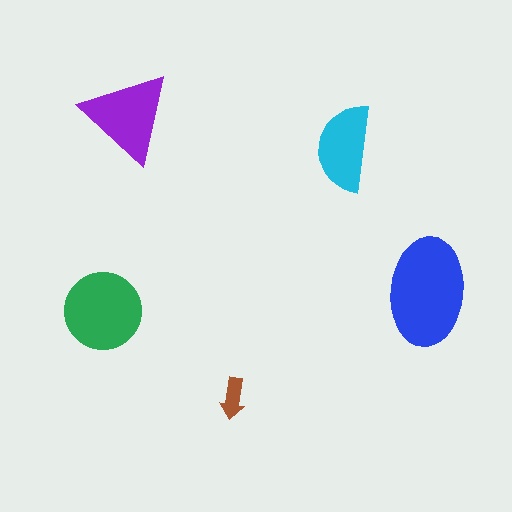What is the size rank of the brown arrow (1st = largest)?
5th.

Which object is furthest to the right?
The blue ellipse is rightmost.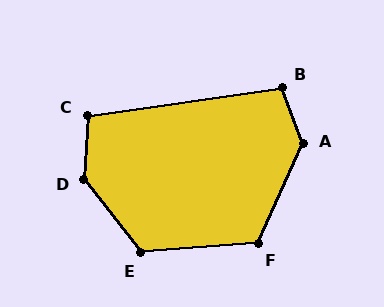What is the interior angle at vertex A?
Approximately 135 degrees (obtuse).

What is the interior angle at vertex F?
Approximately 119 degrees (obtuse).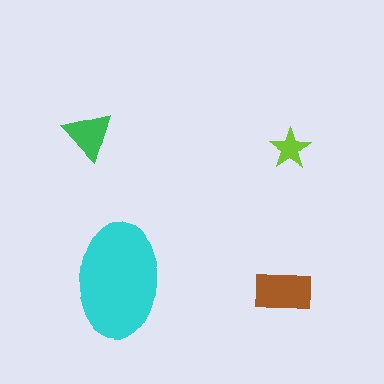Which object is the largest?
The cyan ellipse.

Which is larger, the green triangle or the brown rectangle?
The brown rectangle.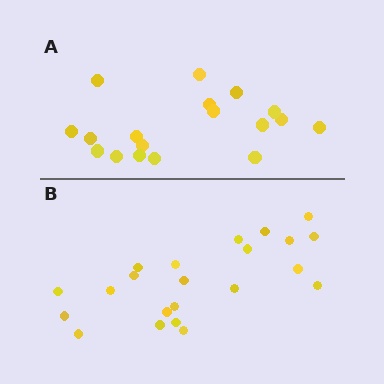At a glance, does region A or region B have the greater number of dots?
Region B (the bottom region) has more dots.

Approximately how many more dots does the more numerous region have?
Region B has about 4 more dots than region A.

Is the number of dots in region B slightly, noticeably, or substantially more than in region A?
Region B has only slightly more — the two regions are fairly close. The ratio is roughly 1.2 to 1.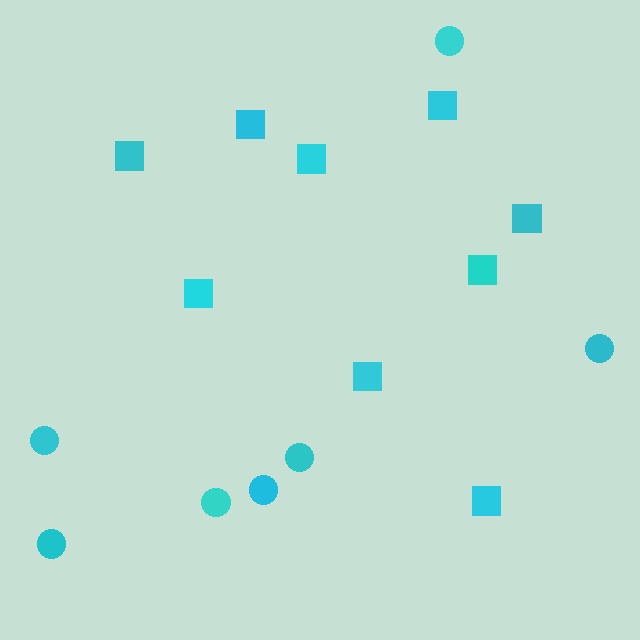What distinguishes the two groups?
There are 2 groups: one group of circles (7) and one group of squares (9).